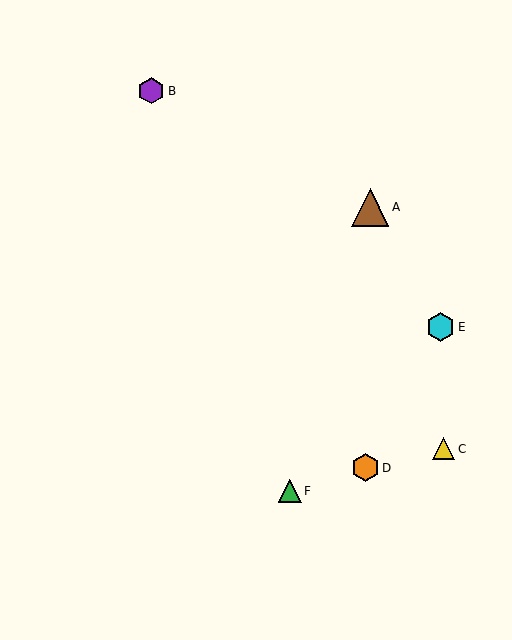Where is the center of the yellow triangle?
The center of the yellow triangle is at (444, 449).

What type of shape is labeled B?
Shape B is a purple hexagon.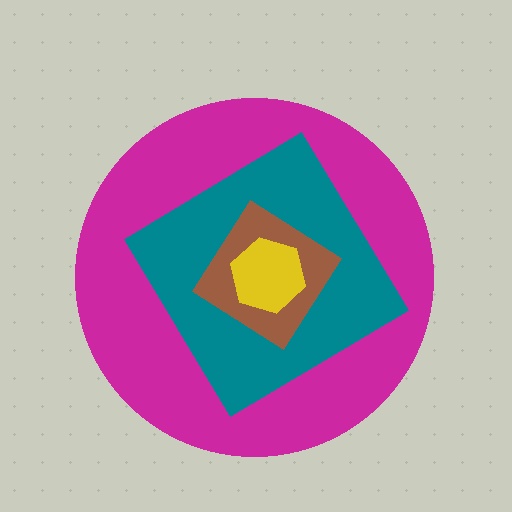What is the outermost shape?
The magenta circle.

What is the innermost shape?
The yellow hexagon.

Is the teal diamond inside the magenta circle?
Yes.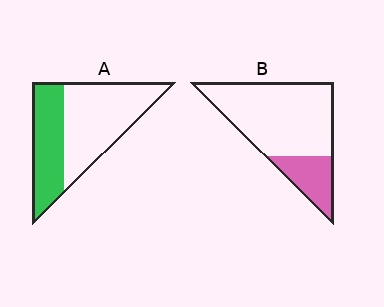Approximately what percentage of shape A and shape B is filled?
A is approximately 40% and B is approximately 25%.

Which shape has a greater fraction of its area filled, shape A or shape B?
Shape A.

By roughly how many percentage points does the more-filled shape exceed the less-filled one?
By roughly 15 percentage points (A over B).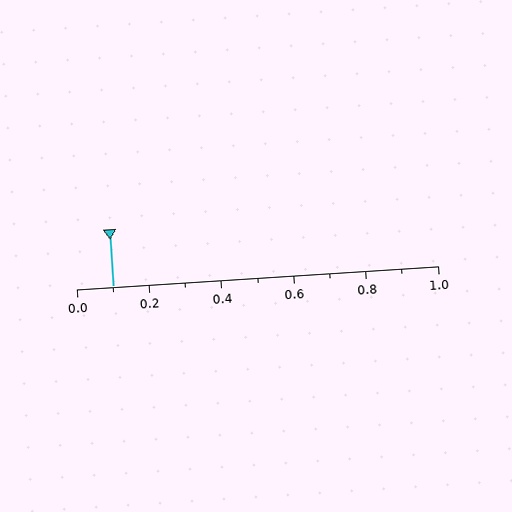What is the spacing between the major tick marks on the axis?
The major ticks are spaced 0.2 apart.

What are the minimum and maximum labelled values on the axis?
The axis runs from 0.0 to 1.0.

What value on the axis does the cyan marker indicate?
The marker indicates approximately 0.1.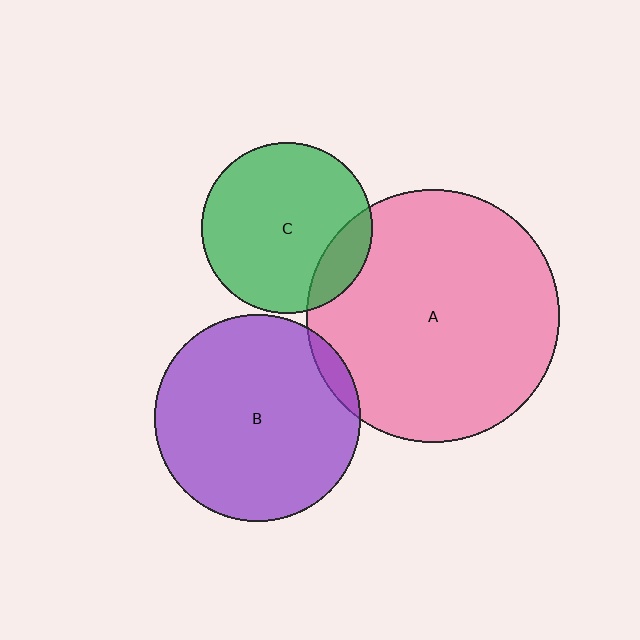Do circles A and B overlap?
Yes.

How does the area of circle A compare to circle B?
Approximately 1.5 times.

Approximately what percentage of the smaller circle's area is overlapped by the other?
Approximately 5%.